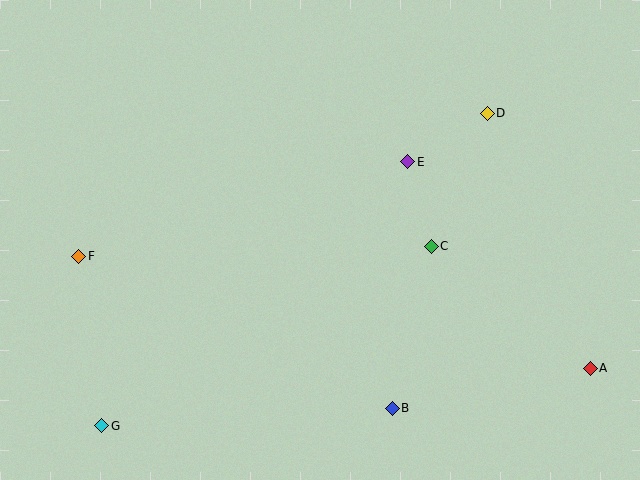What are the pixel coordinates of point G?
Point G is at (102, 426).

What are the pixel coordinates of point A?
Point A is at (590, 368).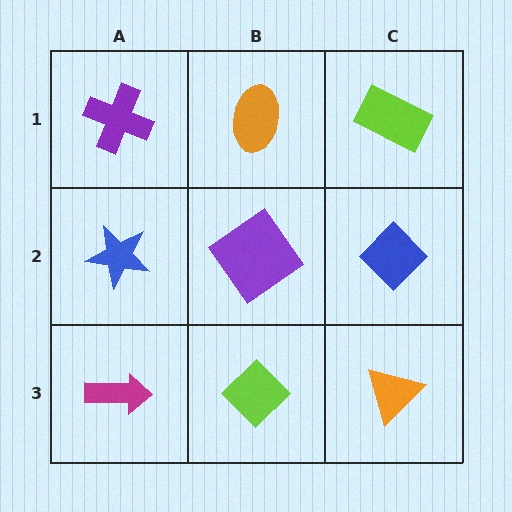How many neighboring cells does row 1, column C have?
2.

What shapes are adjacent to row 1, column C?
A blue diamond (row 2, column C), an orange ellipse (row 1, column B).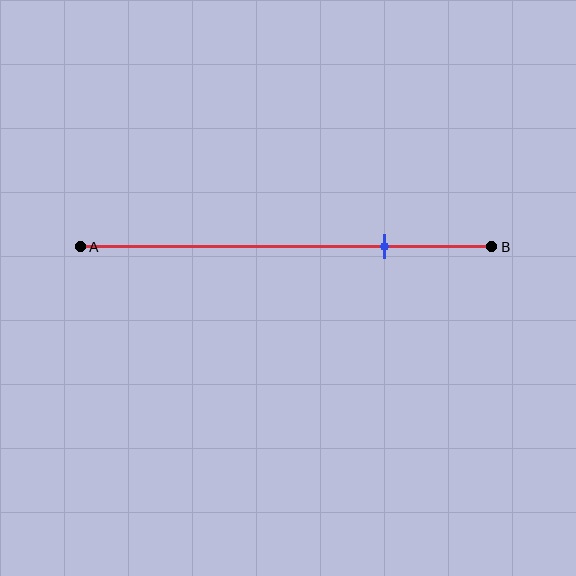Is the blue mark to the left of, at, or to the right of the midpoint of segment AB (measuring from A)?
The blue mark is to the right of the midpoint of segment AB.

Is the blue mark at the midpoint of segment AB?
No, the mark is at about 75% from A, not at the 50% midpoint.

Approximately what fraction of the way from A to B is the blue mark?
The blue mark is approximately 75% of the way from A to B.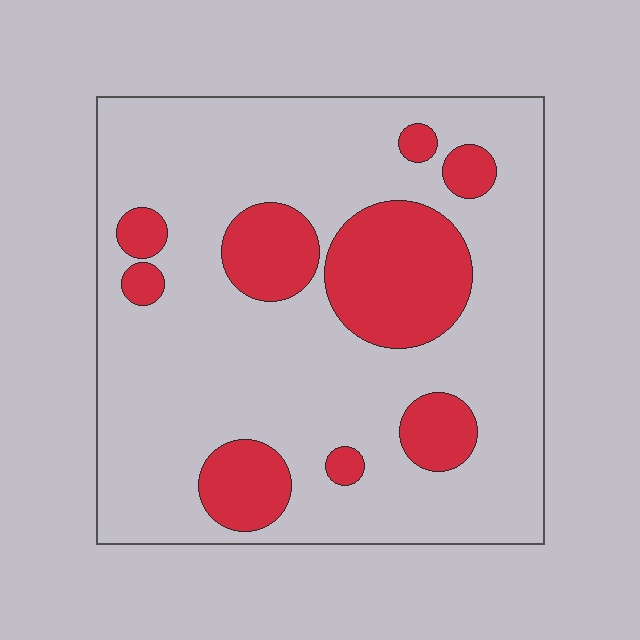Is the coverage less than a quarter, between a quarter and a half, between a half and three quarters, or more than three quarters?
Less than a quarter.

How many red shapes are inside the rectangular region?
9.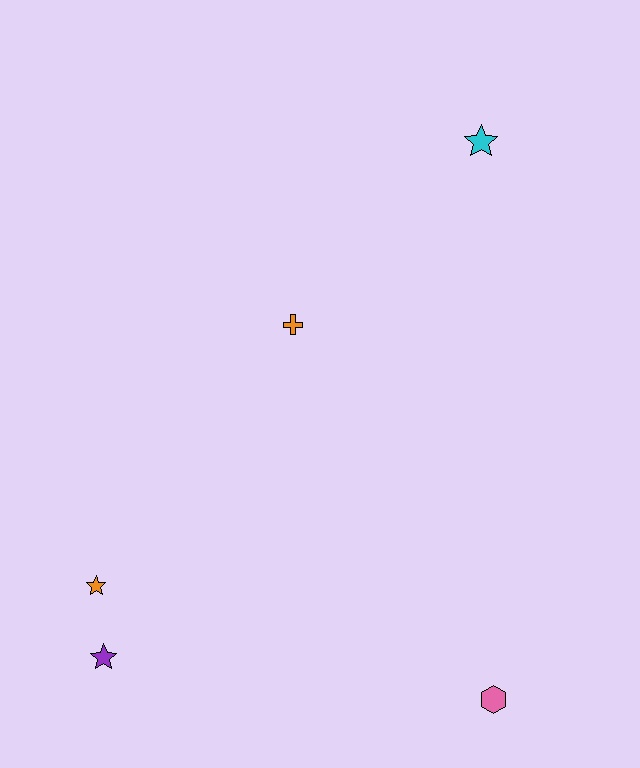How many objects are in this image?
There are 5 objects.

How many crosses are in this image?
There is 1 cross.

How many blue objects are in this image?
There are no blue objects.